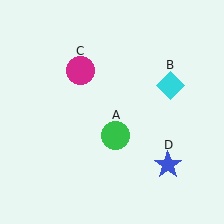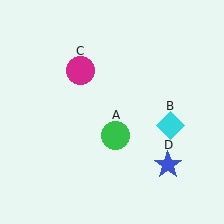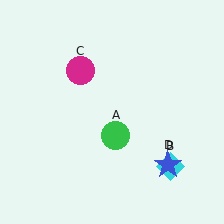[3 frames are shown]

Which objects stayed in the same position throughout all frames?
Green circle (object A) and magenta circle (object C) and blue star (object D) remained stationary.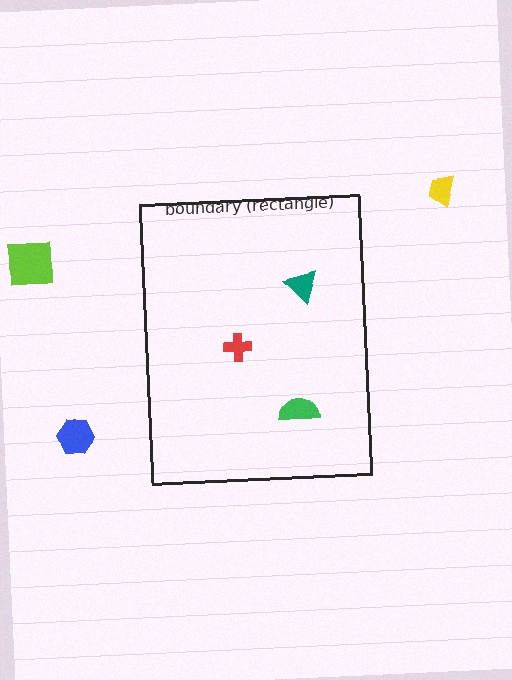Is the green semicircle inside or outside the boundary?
Inside.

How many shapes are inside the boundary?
3 inside, 3 outside.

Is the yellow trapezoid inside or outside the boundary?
Outside.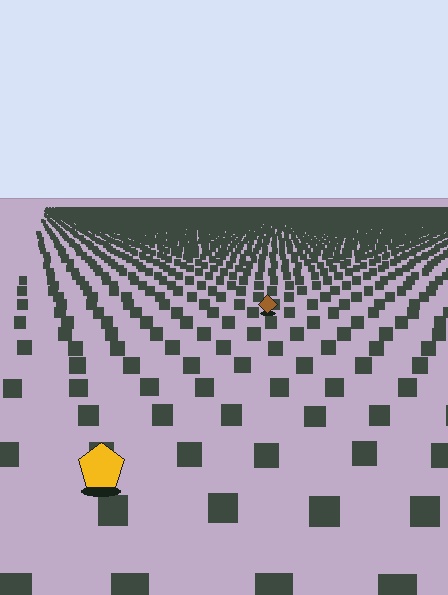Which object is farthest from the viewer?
The brown diamond is farthest from the viewer. It appears smaller and the ground texture around it is denser.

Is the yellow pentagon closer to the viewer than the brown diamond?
Yes. The yellow pentagon is closer — you can tell from the texture gradient: the ground texture is coarser near it.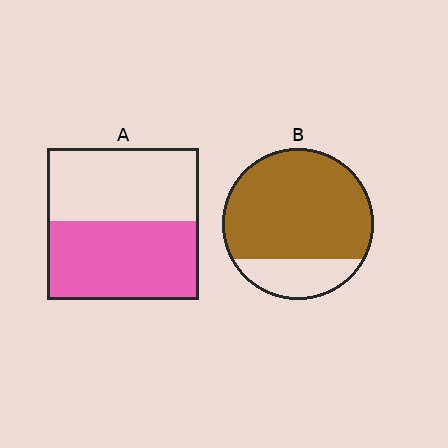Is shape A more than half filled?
Roughly half.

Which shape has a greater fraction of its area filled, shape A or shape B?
Shape B.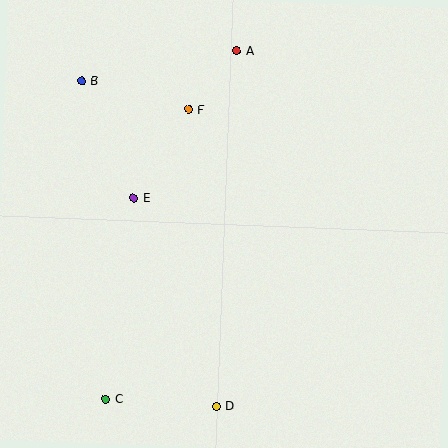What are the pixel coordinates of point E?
Point E is at (134, 198).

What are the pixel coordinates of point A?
Point A is at (236, 51).